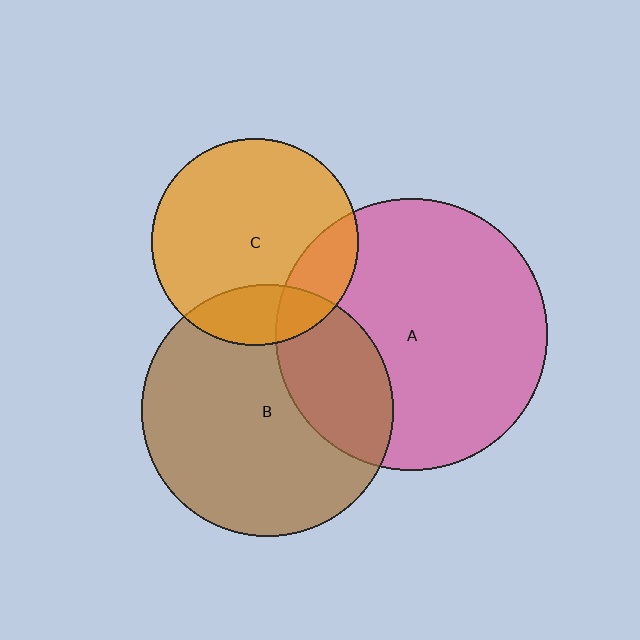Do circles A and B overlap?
Yes.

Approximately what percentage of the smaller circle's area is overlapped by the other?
Approximately 30%.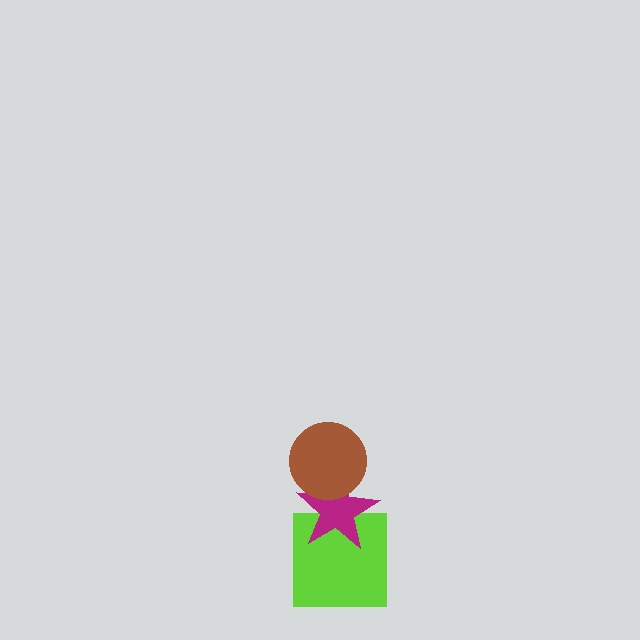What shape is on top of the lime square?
The magenta star is on top of the lime square.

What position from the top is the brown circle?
The brown circle is 1st from the top.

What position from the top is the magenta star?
The magenta star is 2nd from the top.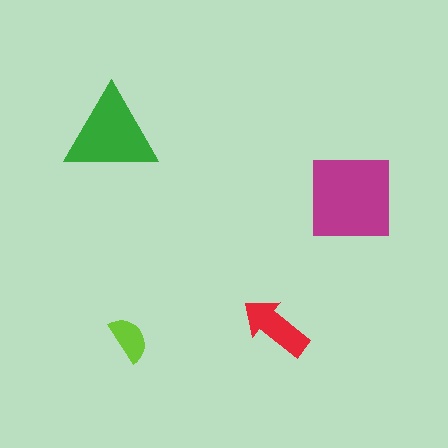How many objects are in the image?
There are 4 objects in the image.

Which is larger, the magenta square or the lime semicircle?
The magenta square.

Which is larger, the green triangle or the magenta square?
The magenta square.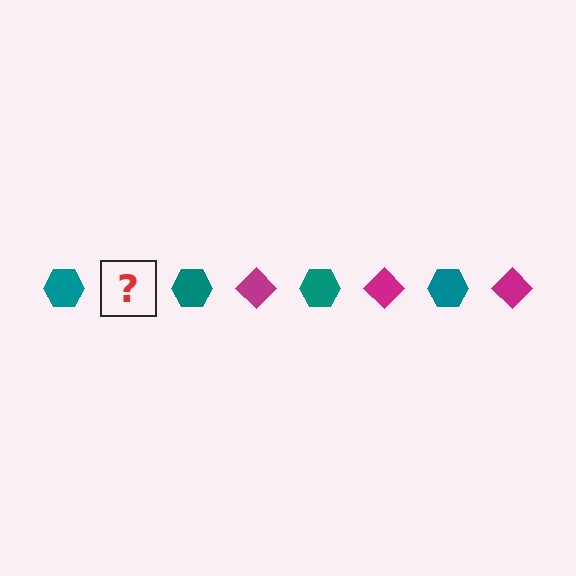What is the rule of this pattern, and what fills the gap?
The rule is that the pattern alternates between teal hexagon and magenta diamond. The gap should be filled with a magenta diamond.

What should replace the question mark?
The question mark should be replaced with a magenta diamond.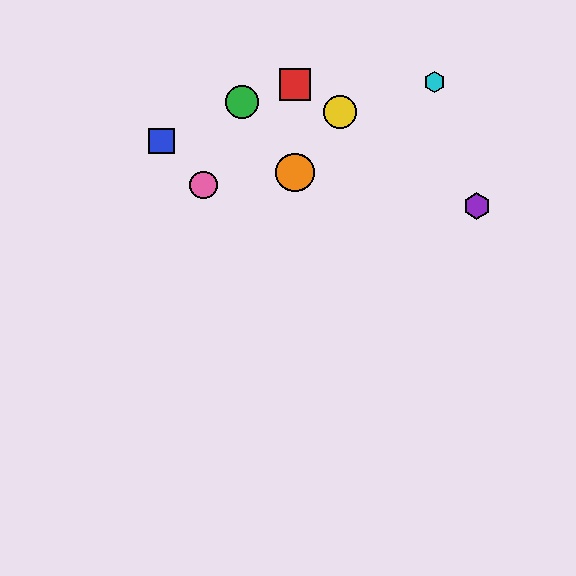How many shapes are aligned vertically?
2 shapes (the red square, the orange circle) are aligned vertically.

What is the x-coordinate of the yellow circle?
The yellow circle is at x≈340.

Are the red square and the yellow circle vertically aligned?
No, the red square is at x≈295 and the yellow circle is at x≈340.